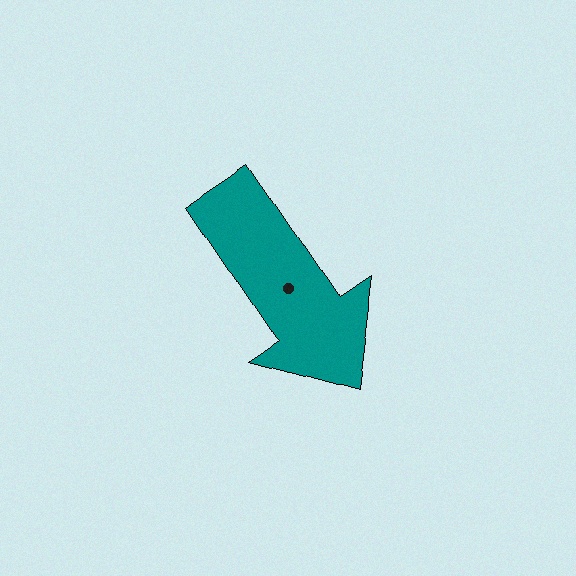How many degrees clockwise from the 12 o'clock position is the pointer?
Approximately 146 degrees.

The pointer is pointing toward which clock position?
Roughly 5 o'clock.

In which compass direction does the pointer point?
Southeast.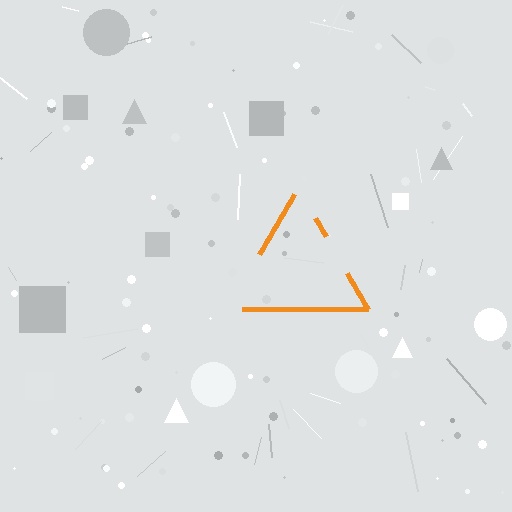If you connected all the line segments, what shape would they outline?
They would outline a triangle.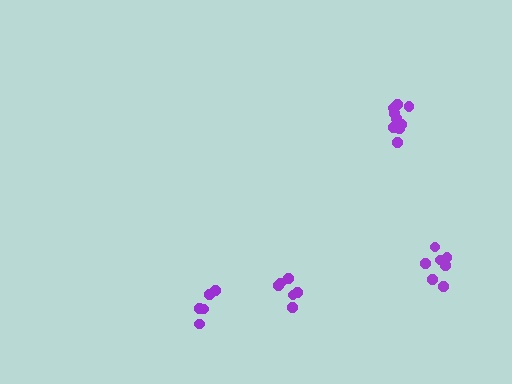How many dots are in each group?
Group 1: 6 dots, Group 2: 9 dots, Group 3: 5 dots, Group 4: 7 dots (27 total).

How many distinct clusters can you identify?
There are 4 distinct clusters.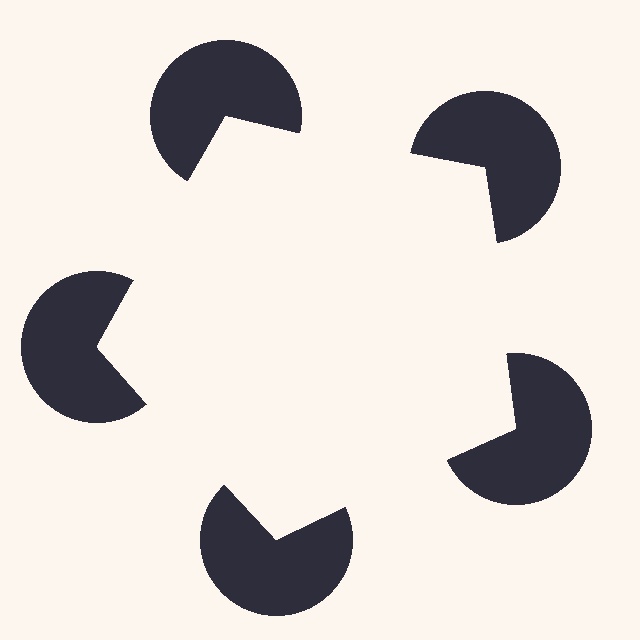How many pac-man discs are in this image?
There are 5 — one at each vertex of the illusory pentagon.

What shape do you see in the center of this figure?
An illusory pentagon — its edges are inferred from the aligned wedge cuts in the pac-man discs, not physically drawn.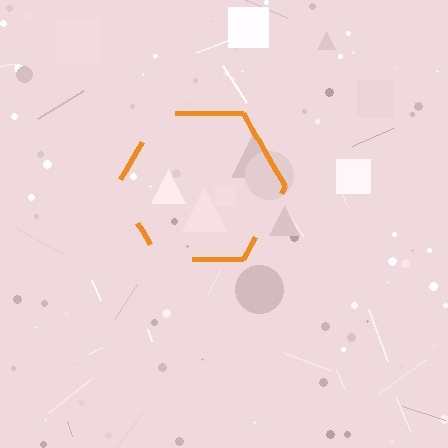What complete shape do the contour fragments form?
The contour fragments form a hexagon.